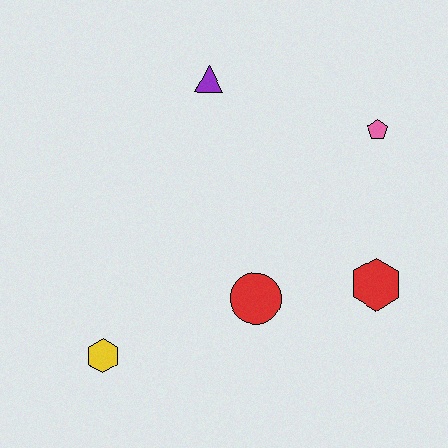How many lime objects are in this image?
There are no lime objects.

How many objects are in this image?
There are 5 objects.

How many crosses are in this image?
There are no crosses.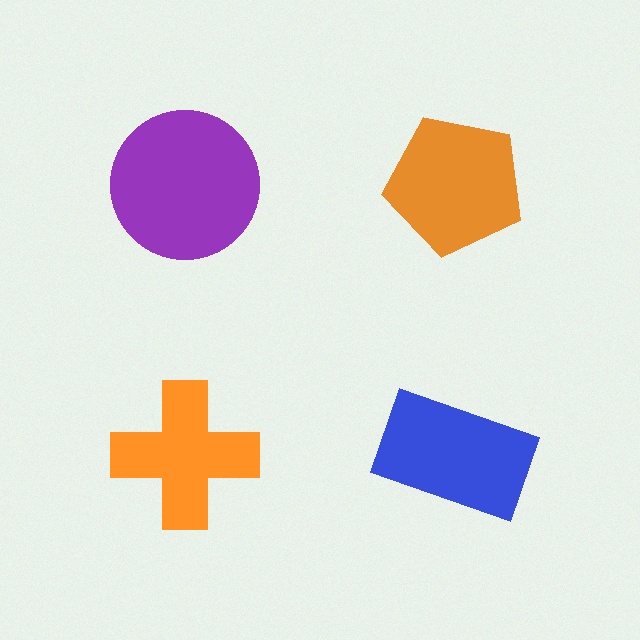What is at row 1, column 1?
A purple circle.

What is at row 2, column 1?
An orange cross.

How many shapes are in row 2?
2 shapes.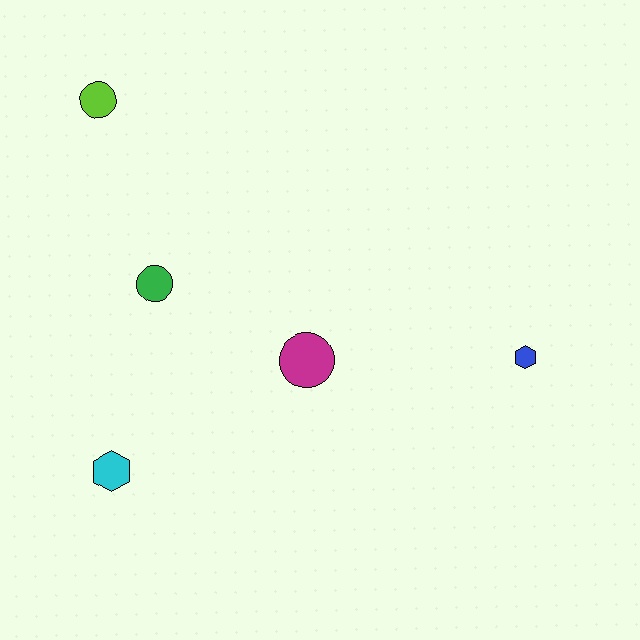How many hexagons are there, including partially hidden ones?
There are 2 hexagons.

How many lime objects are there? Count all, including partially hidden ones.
There is 1 lime object.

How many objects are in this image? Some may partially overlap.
There are 5 objects.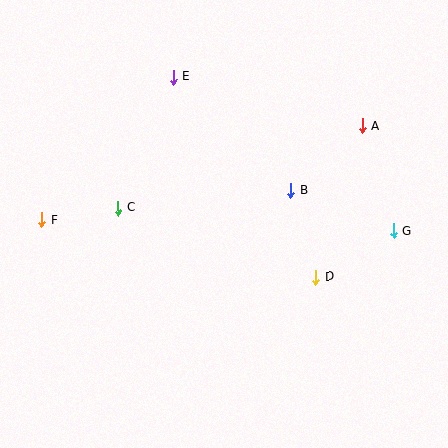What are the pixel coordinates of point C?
Point C is at (118, 208).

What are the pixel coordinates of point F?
Point F is at (42, 220).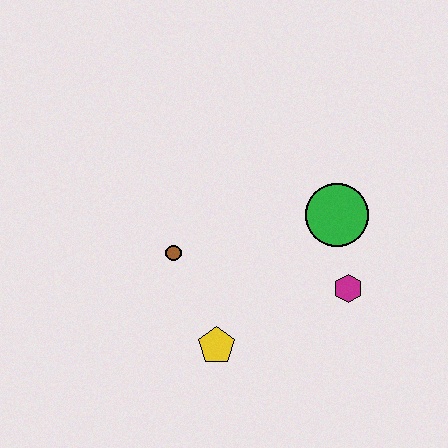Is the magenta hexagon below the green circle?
Yes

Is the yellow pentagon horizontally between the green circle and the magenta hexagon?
No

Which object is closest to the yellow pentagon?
The brown circle is closest to the yellow pentagon.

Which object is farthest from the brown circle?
The magenta hexagon is farthest from the brown circle.